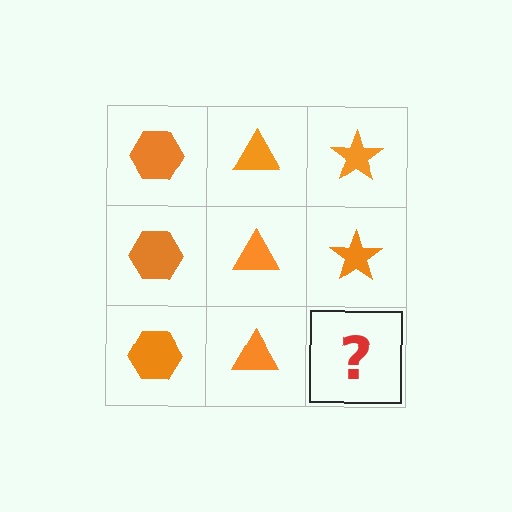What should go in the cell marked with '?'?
The missing cell should contain an orange star.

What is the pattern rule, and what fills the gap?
The rule is that each column has a consistent shape. The gap should be filled with an orange star.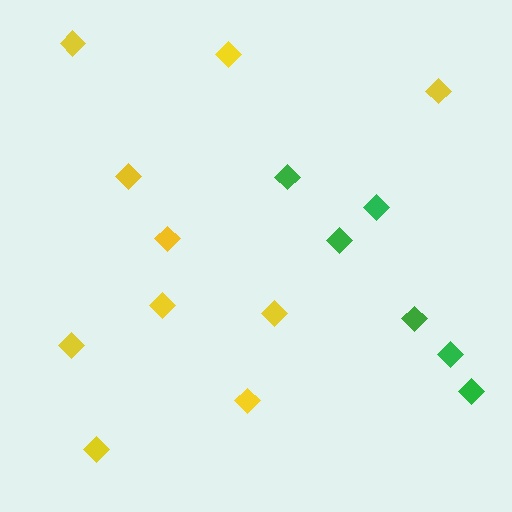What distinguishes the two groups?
There are 2 groups: one group of yellow diamonds (10) and one group of green diamonds (6).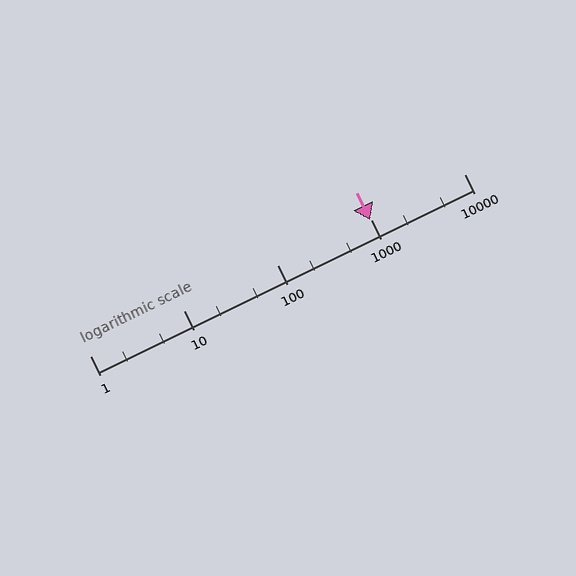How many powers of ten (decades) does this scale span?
The scale spans 4 decades, from 1 to 10000.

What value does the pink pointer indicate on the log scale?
The pointer indicates approximately 990.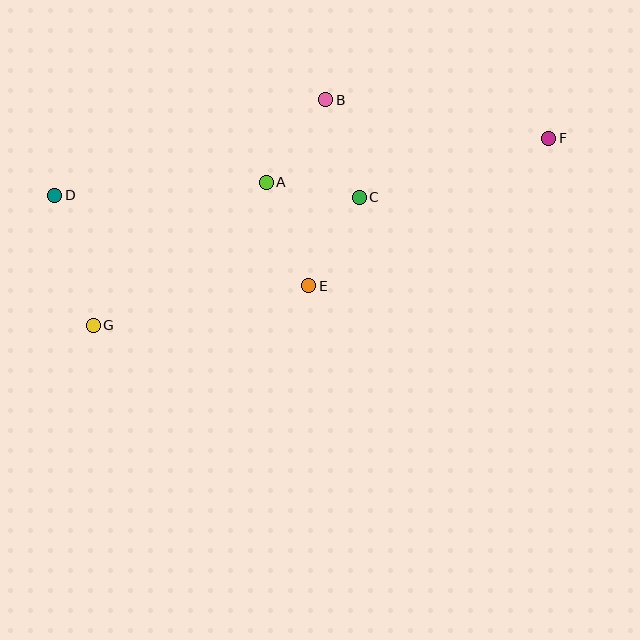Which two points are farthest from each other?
Points D and F are farthest from each other.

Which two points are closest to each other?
Points A and C are closest to each other.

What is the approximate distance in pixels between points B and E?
The distance between B and E is approximately 187 pixels.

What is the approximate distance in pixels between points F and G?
The distance between F and G is approximately 493 pixels.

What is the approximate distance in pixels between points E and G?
The distance between E and G is approximately 219 pixels.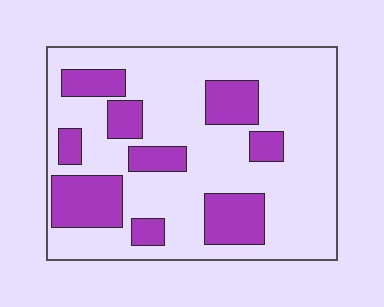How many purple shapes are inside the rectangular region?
9.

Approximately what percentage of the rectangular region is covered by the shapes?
Approximately 25%.